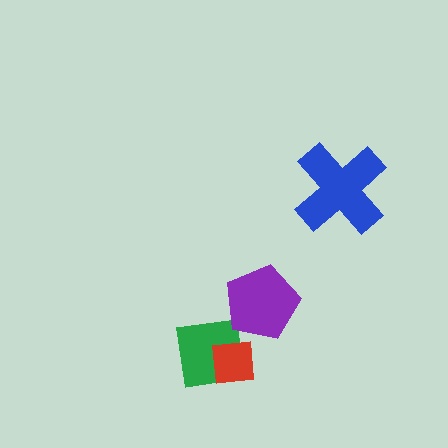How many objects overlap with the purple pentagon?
0 objects overlap with the purple pentagon.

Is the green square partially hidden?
Yes, it is partially covered by another shape.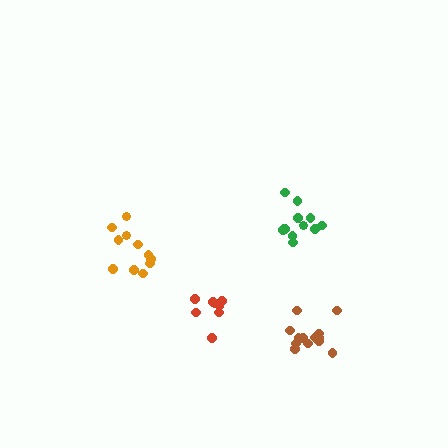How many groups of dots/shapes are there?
There are 4 groups.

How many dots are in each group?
Group 1: 8 dots, Group 2: 11 dots, Group 3: 14 dots, Group 4: 12 dots (45 total).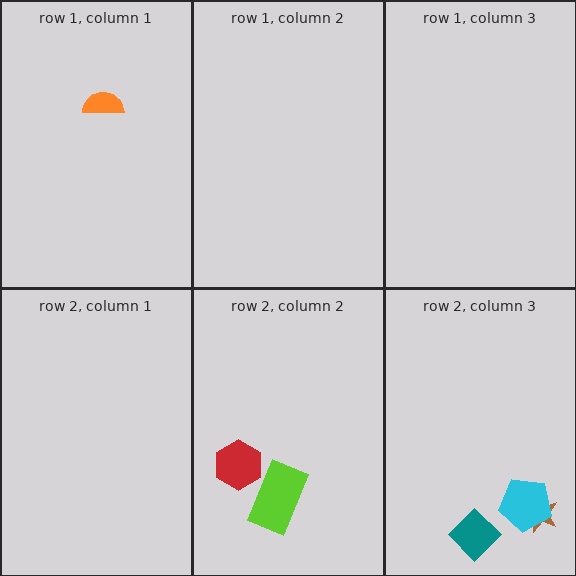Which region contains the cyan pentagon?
The row 2, column 3 region.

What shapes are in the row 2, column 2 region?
The red hexagon, the lime rectangle.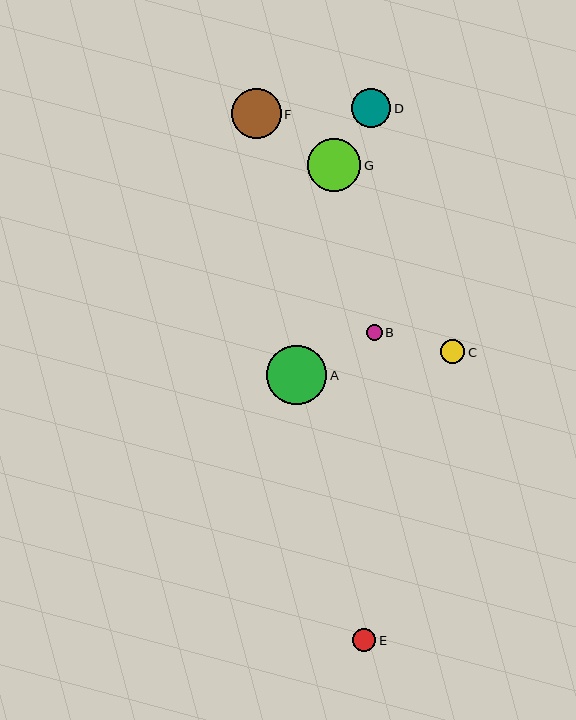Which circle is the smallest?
Circle B is the smallest with a size of approximately 15 pixels.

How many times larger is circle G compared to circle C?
Circle G is approximately 2.1 times the size of circle C.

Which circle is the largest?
Circle A is the largest with a size of approximately 60 pixels.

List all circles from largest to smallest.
From largest to smallest: A, G, F, D, C, E, B.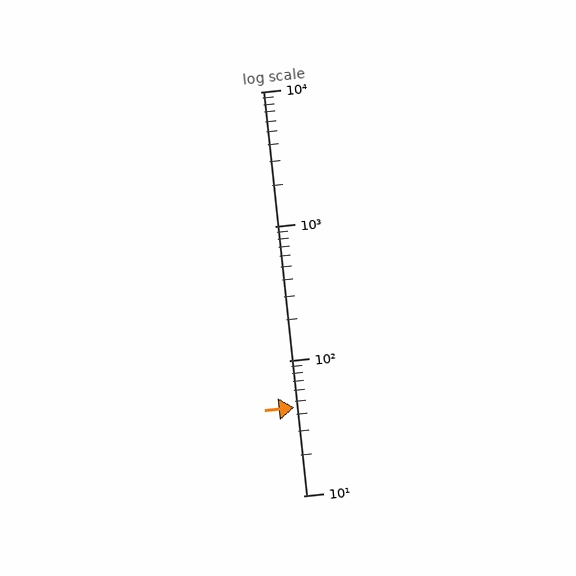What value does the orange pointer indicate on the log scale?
The pointer indicates approximately 45.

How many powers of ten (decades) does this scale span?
The scale spans 3 decades, from 10 to 10000.